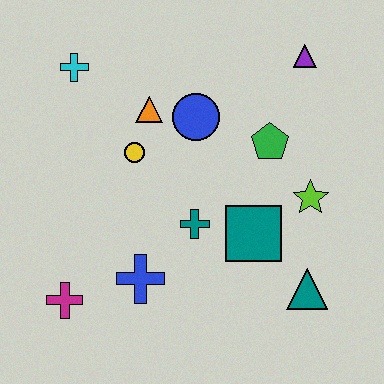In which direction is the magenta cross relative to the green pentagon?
The magenta cross is to the left of the green pentagon.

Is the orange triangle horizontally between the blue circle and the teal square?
No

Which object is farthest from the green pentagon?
The magenta cross is farthest from the green pentagon.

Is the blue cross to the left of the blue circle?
Yes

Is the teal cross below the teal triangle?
No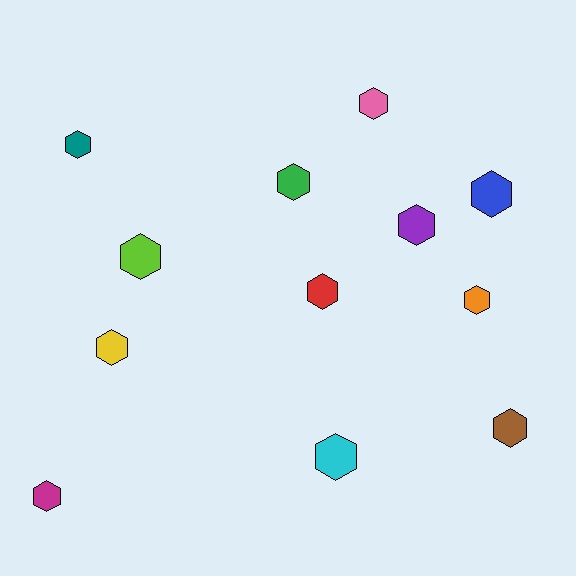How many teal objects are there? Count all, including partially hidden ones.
There is 1 teal object.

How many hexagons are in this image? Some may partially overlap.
There are 12 hexagons.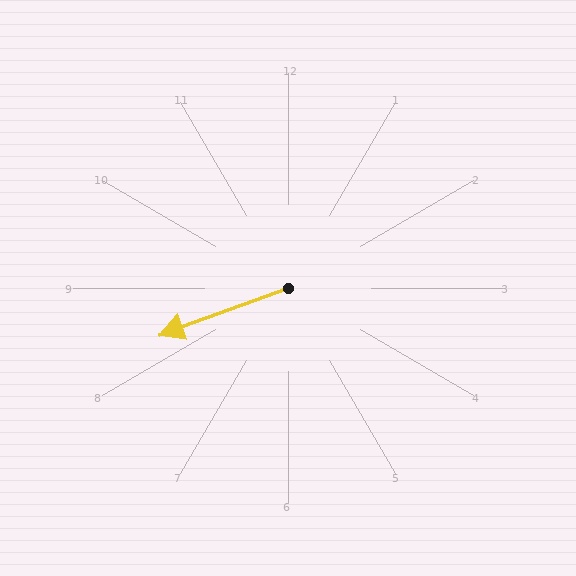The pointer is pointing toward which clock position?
Roughly 8 o'clock.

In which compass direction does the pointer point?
West.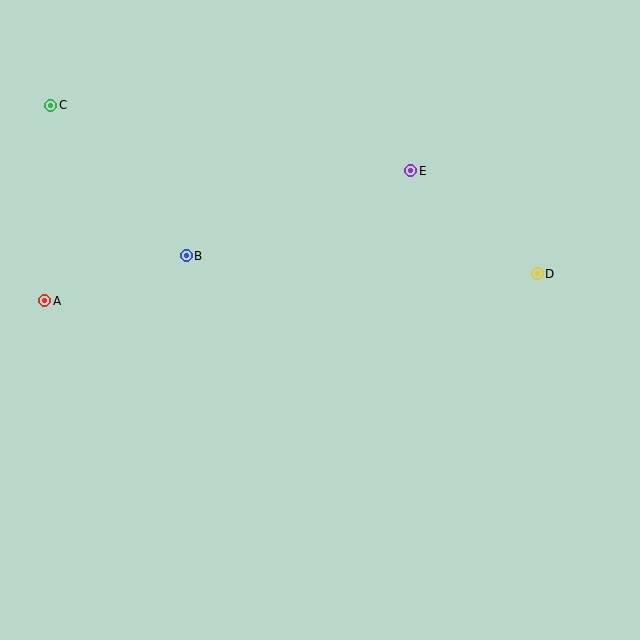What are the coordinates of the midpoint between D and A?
The midpoint between D and A is at (291, 287).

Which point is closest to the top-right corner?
Point E is closest to the top-right corner.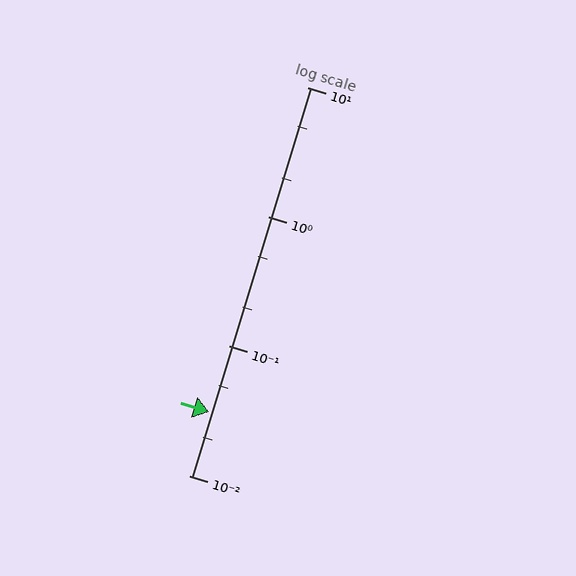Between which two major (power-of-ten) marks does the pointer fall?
The pointer is between 0.01 and 0.1.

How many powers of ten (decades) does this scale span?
The scale spans 3 decades, from 0.01 to 10.